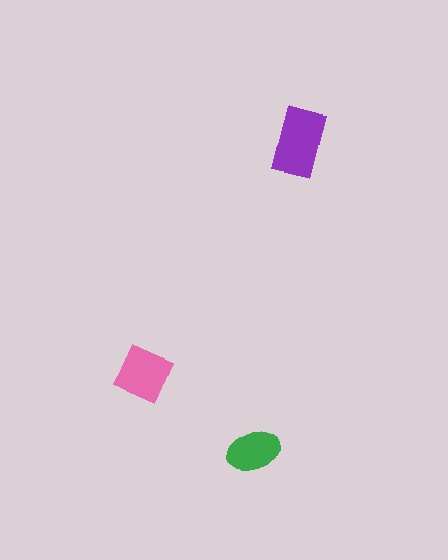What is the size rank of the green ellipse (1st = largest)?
3rd.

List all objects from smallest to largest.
The green ellipse, the pink square, the purple rectangle.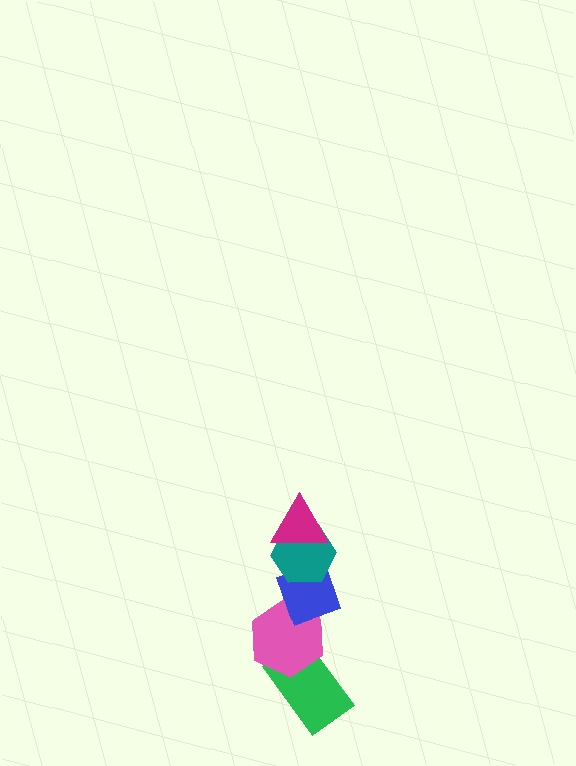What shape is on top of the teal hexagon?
The magenta triangle is on top of the teal hexagon.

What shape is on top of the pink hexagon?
The blue diamond is on top of the pink hexagon.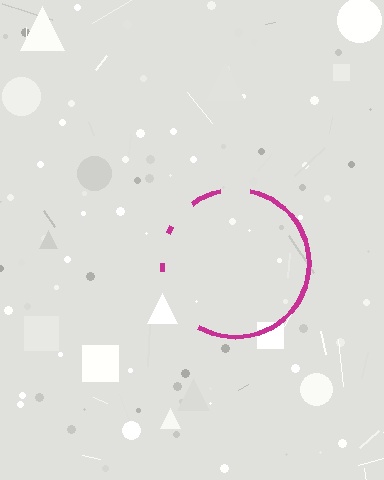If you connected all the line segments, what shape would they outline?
They would outline a circle.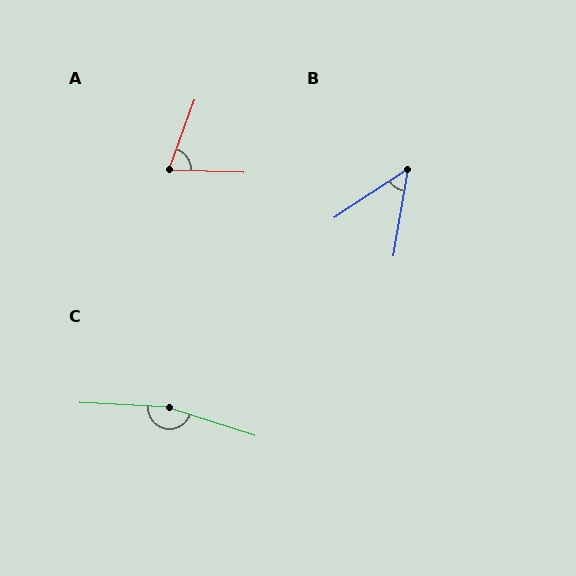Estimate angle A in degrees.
Approximately 72 degrees.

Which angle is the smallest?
B, at approximately 47 degrees.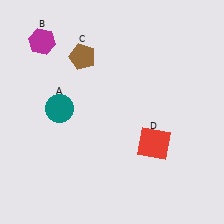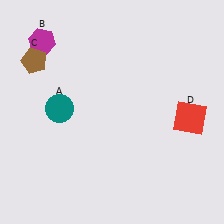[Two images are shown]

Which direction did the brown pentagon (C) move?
The brown pentagon (C) moved left.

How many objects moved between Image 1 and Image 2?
2 objects moved between the two images.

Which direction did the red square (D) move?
The red square (D) moved right.